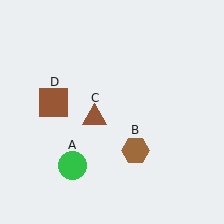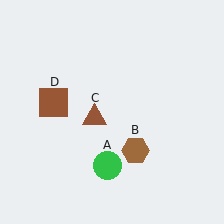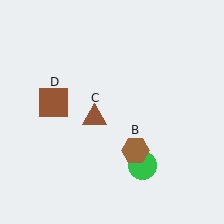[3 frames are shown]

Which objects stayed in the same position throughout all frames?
Brown hexagon (object B) and brown triangle (object C) and brown square (object D) remained stationary.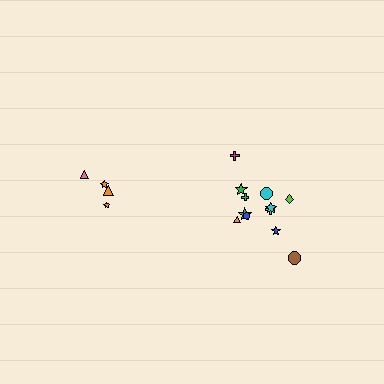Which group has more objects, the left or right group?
The right group.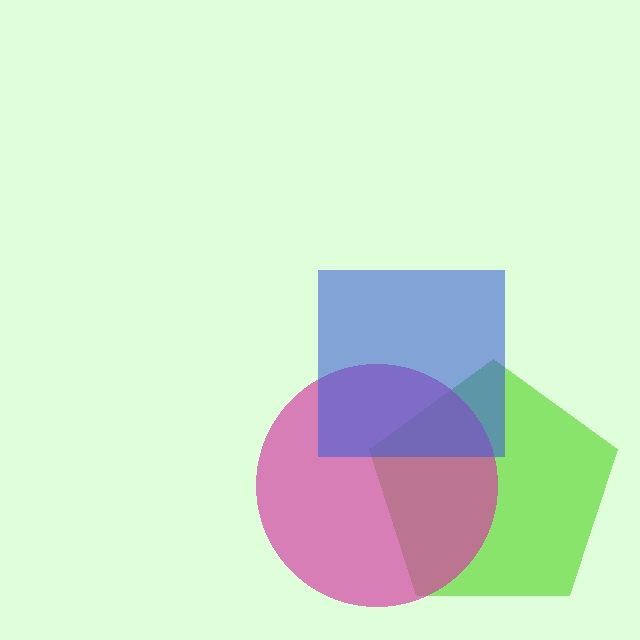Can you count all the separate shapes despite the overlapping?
Yes, there are 3 separate shapes.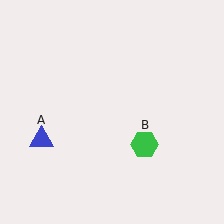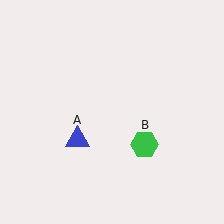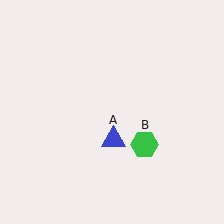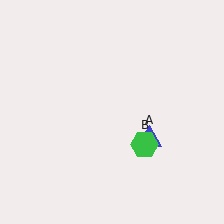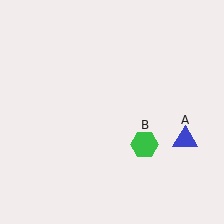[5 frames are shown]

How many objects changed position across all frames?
1 object changed position: blue triangle (object A).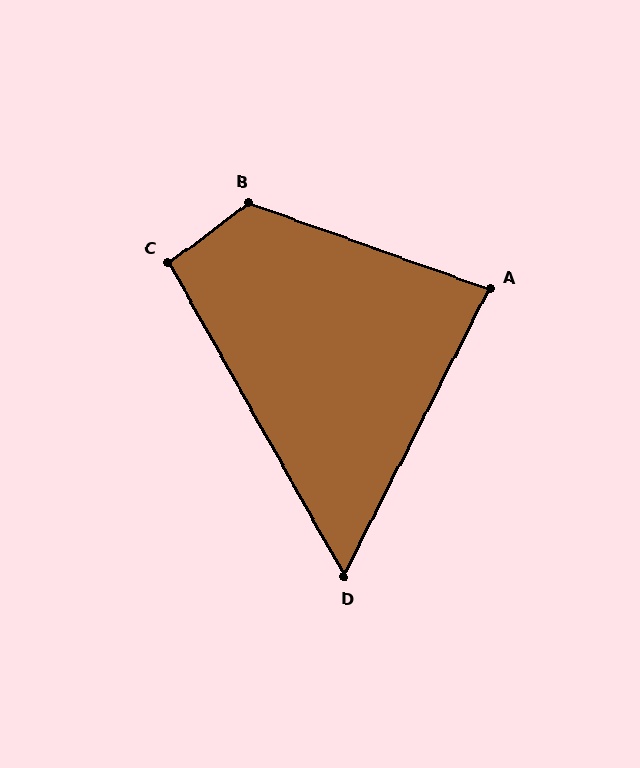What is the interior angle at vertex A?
Approximately 83 degrees (acute).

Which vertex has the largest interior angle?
B, at approximately 124 degrees.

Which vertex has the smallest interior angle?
D, at approximately 56 degrees.